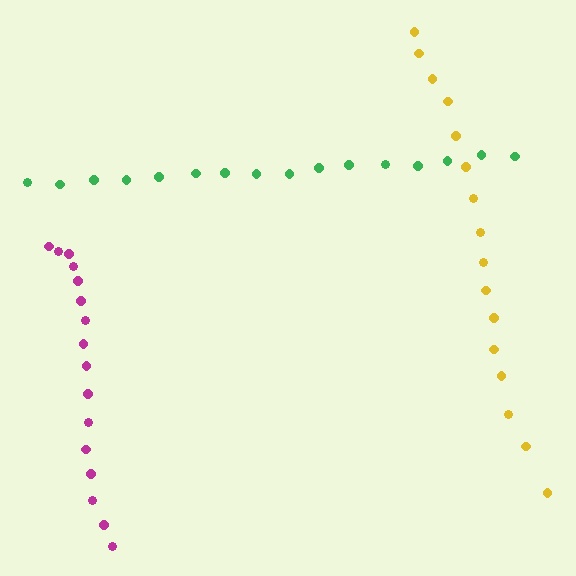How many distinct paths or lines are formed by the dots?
There are 3 distinct paths.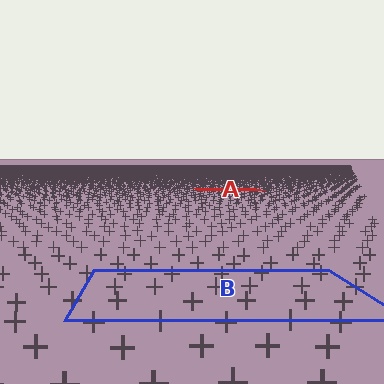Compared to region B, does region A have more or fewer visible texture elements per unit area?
Region A has more texture elements per unit area — they are packed more densely because it is farther away.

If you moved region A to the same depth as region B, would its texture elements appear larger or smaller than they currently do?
They would appear larger. At a closer depth, the same texture elements are projected at a bigger on-screen size.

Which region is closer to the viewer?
Region B is closer. The texture elements there are larger and more spread out.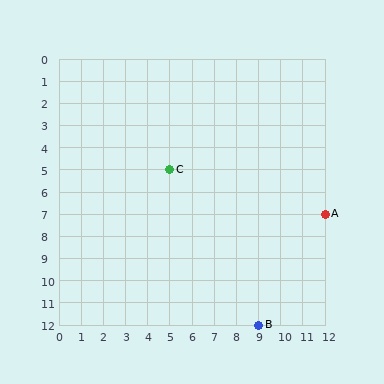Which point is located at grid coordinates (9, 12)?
Point B is at (9, 12).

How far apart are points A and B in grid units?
Points A and B are 3 columns and 5 rows apart (about 5.8 grid units diagonally).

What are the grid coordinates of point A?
Point A is at grid coordinates (12, 7).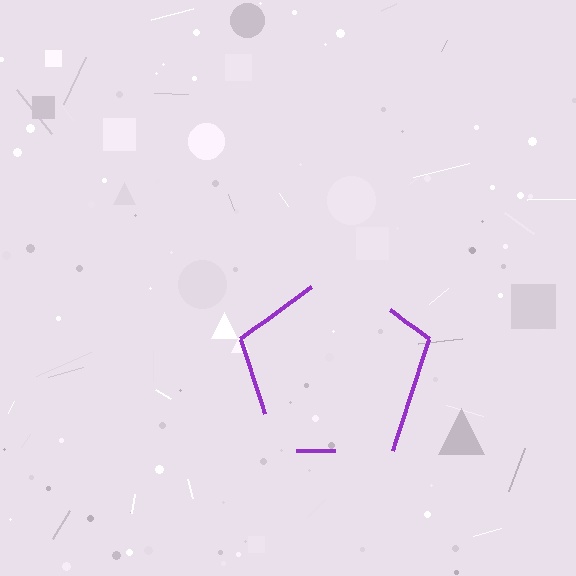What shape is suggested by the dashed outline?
The dashed outline suggests a pentagon.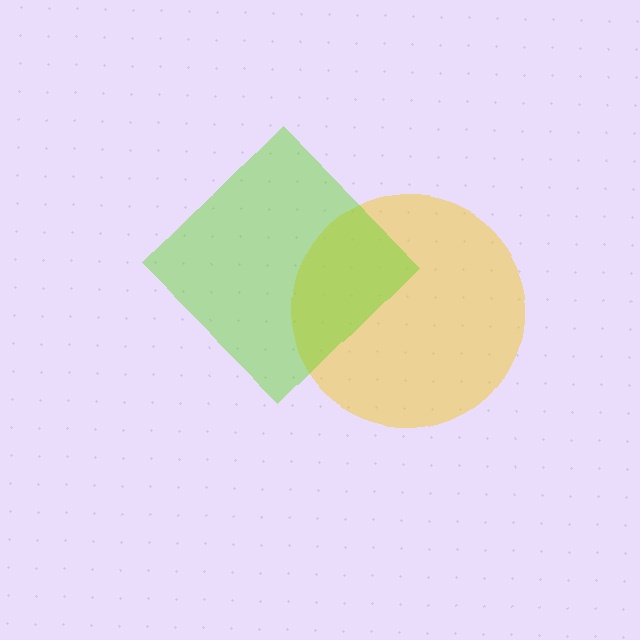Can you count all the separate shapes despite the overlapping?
Yes, there are 2 separate shapes.